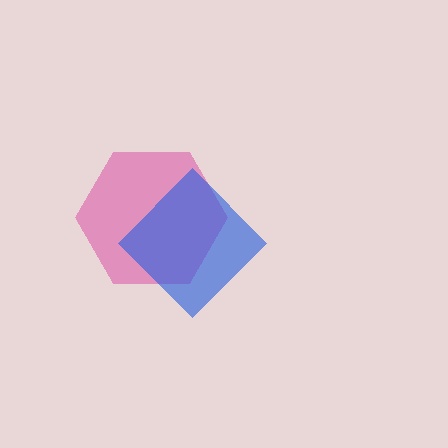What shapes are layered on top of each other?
The layered shapes are: a pink hexagon, a blue diamond.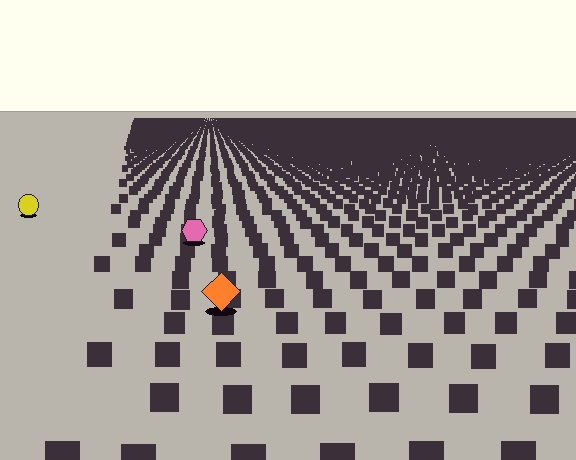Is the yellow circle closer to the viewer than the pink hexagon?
No. The pink hexagon is closer — you can tell from the texture gradient: the ground texture is coarser near it.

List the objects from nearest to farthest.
From nearest to farthest: the orange diamond, the pink hexagon, the yellow circle.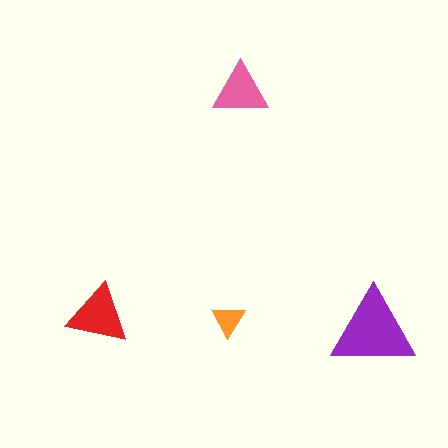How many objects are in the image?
There are 4 objects in the image.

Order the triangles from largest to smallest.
the purple one, the red one, the pink one, the orange one.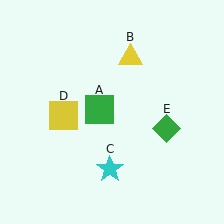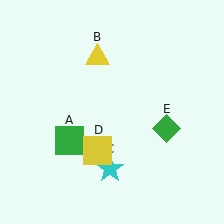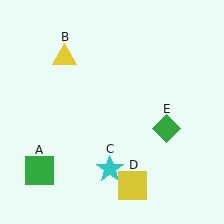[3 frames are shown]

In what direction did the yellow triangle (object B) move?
The yellow triangle (object B) moved left.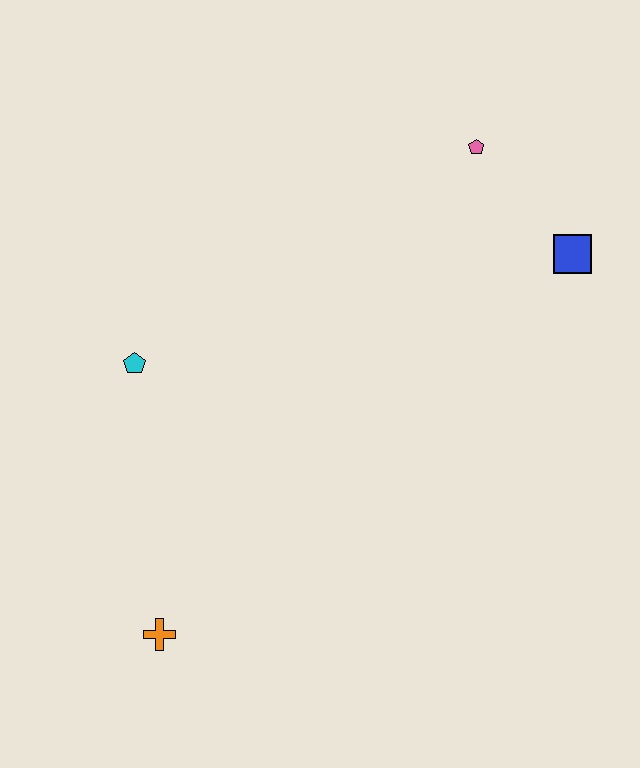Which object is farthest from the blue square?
The orange cross is farthest from the blue square.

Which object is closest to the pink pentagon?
The blue square is closest to the pink pentagon.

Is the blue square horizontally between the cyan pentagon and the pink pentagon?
No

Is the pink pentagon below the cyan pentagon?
No